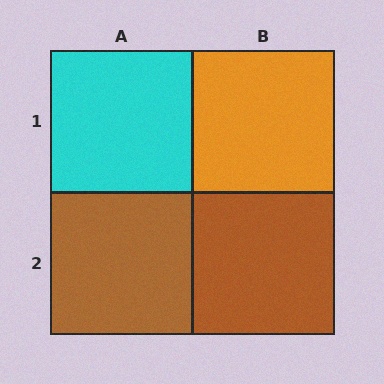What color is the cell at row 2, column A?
Brown.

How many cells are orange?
1 cell is orange.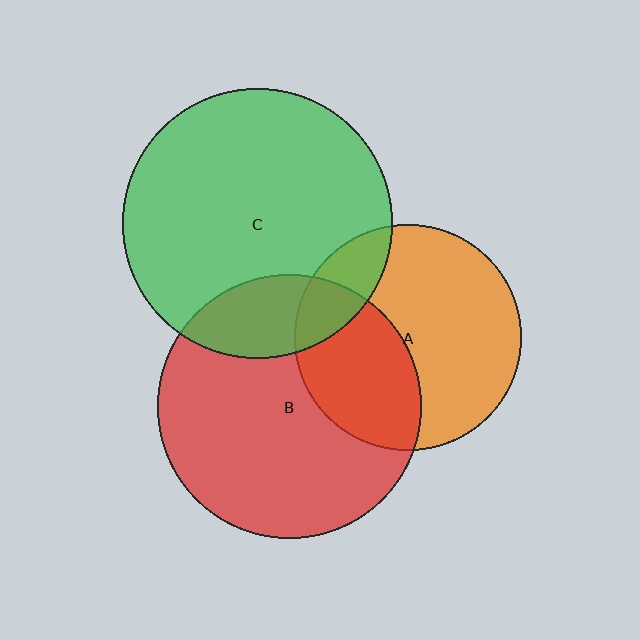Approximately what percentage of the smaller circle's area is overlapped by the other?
Approximately 40%.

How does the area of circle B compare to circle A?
Approximately 1.4 times.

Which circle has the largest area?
Circle C (green).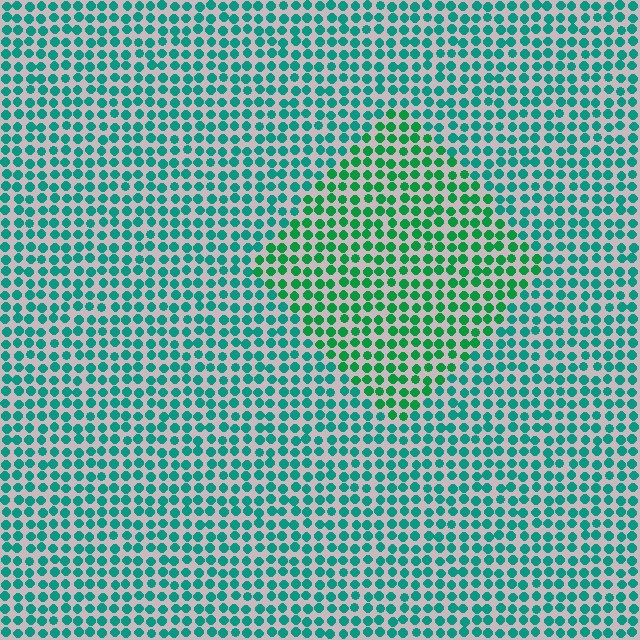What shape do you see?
I see a diamond.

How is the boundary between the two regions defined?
The boundary is defined purely by a slight shift in hue (about 30 degrees). Spacing, size, and orientation are identical on both sides.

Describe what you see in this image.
The image is filled with small teal elements in a uniform arrangement. A diamond-shaped region is visible where the elements are tinted to a slightly different hue, forming a subtle color boundary.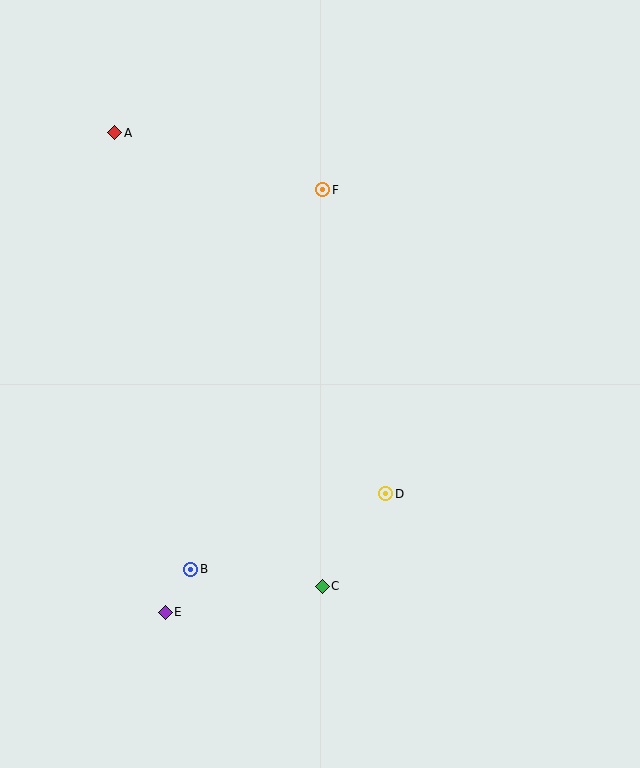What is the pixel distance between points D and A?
The distance between D and A is 451 pixels.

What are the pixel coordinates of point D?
Point D is at (386, 494).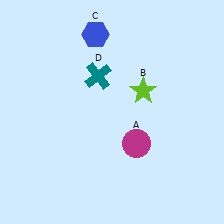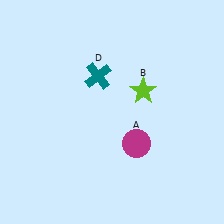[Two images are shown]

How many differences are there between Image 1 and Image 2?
There is 1 difference between the two images.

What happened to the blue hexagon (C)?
The blue hexagon (C) was removed in Image 2. It was in the top-left area of Image 1.